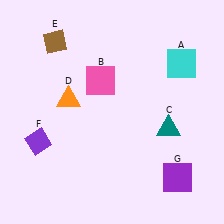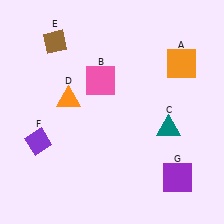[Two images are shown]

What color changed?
The square (A) changed from cyan in Image 1 to orange in Image 2.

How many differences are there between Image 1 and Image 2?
There is 1 difference between the two images.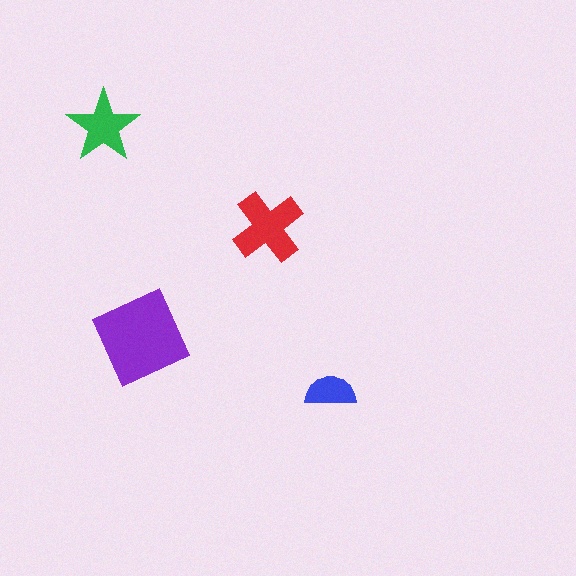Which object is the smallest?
The blue semicircle.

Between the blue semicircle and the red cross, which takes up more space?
The red cross.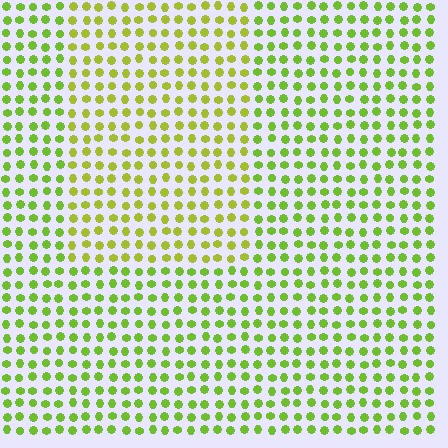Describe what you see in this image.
The image is filled with small lime elements in a uniform arrangement. A rectangle-shaped region is visible where the elements are tinted to a slightly different hue, forming a subtle color boundary.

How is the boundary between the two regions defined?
The boundary is defined purely by a slight shift in hue (about 21 degrees). Spacing, size, and orientation are identical on both sides.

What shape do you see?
I see a rectangle.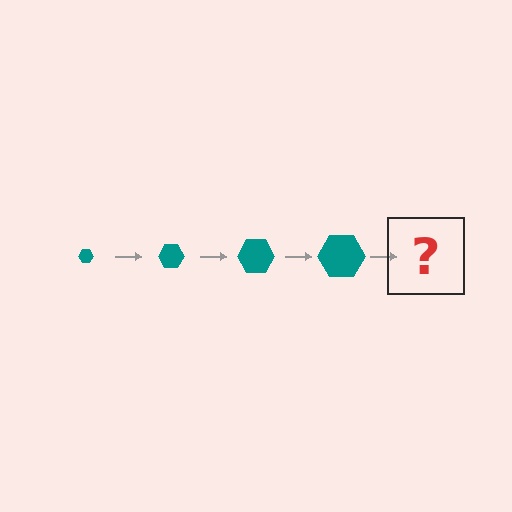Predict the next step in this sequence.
The next step is a teal hexagon, larger than the previous one.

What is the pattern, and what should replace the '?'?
The pattern is that the hexagon gets progressively larger each step. The '?' should be a teal hexagon, larger than the previous one.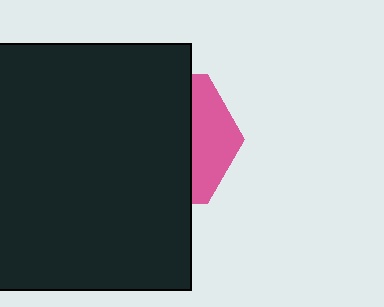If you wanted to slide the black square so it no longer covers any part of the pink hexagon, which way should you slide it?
Slide it left — that is the most direct way to separate the two shapes.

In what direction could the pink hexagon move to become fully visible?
The pink hexagon could move right. That would shift it out from behind the black square entirely.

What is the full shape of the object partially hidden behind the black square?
The partially hidden object is a pink hexagon.